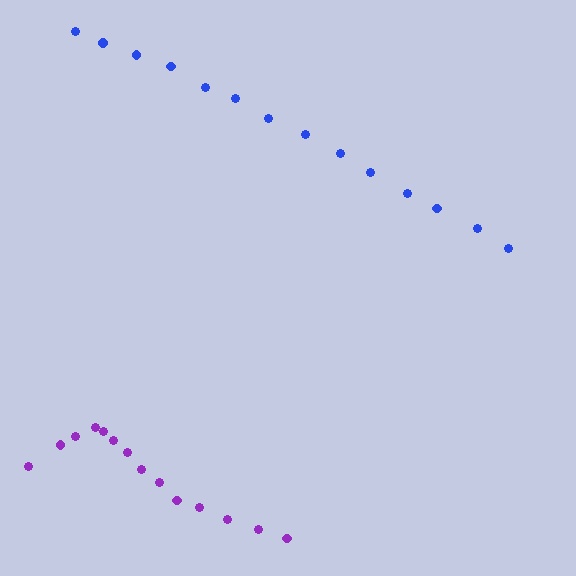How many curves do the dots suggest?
There are 2 distinct paths.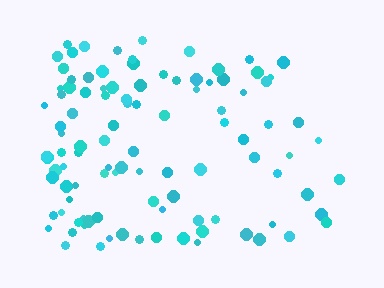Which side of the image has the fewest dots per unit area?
The right.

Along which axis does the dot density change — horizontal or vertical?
Horizontal.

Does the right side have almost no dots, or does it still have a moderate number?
Still a moderate number, just noticeably fewer than the left.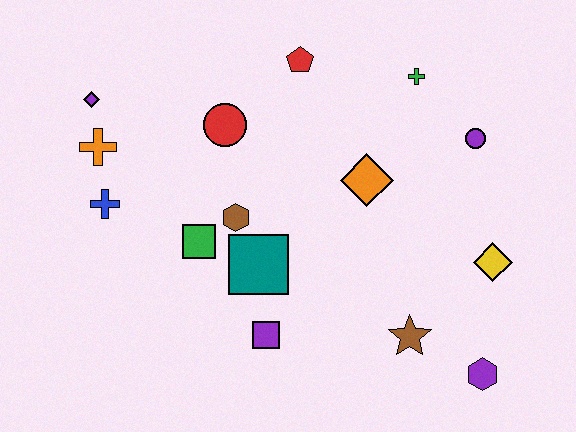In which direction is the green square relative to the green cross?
The green square is to the left of the green cross.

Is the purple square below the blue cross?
Yes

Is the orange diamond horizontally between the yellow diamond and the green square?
Yes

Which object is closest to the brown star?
The purple hexagon is closest to the brown star.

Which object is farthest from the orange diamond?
The purple diamond is farthest from the orange diamond.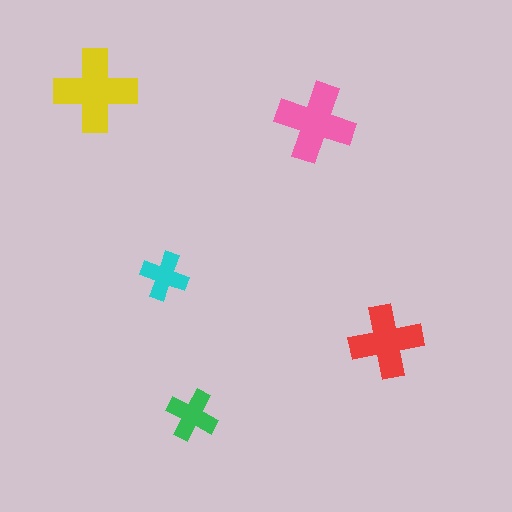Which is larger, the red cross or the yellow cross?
The yellow one.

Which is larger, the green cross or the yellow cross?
The yellow one.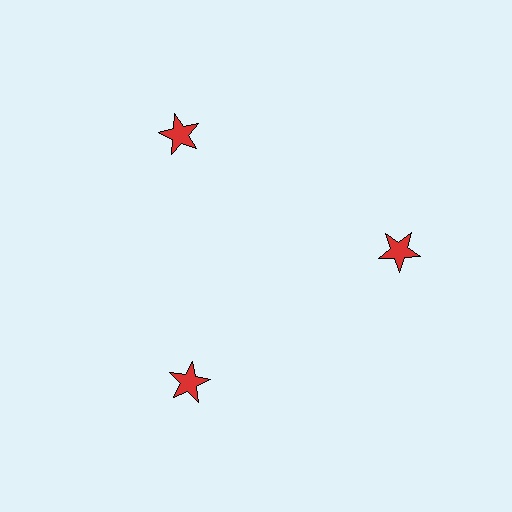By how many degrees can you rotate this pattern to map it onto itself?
The pattern maps onto itself every 120 degrees of rotation.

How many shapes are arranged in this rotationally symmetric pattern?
There are 3 shapes, arranged in 3 groups of 1.